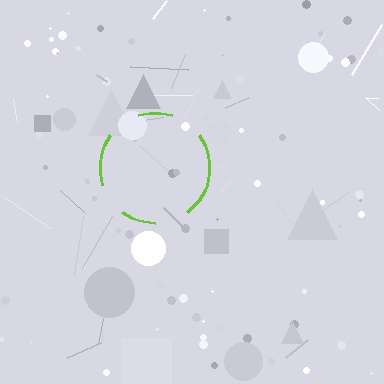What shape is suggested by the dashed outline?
The dashed outline suggests a circle.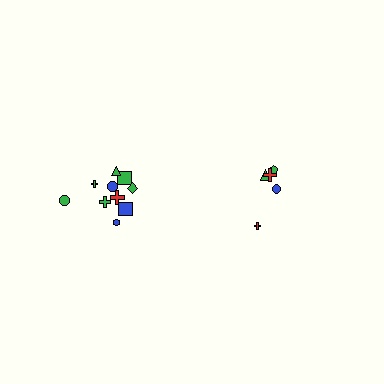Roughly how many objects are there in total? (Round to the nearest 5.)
Roughly 15 objects in total.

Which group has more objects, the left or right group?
The left group.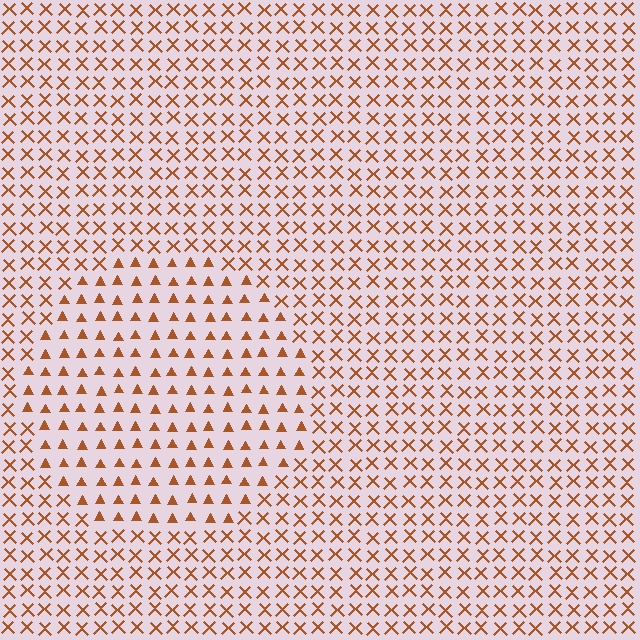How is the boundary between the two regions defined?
The boundary is defined by a change in element shape: triangles inside vs. X marks outside. All elements share the same color and spacing.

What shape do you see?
I see a circle.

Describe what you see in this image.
The image is filled with small brown elements arranged in a uniform grid. A circle-shaped region contains triangles, while the surrounding area contains X marks. The boundary is defined purely by the change in element shape.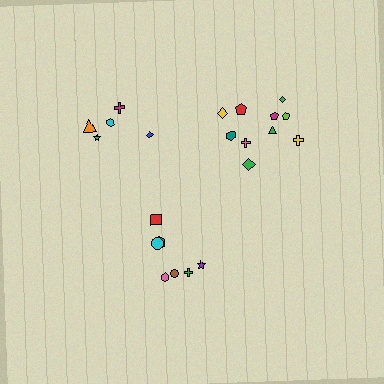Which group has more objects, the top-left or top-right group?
The top-right group.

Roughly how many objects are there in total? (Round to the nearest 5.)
Roughly 20 objects in total.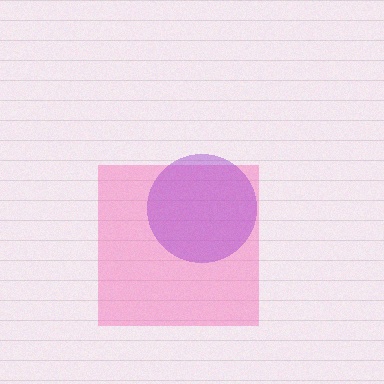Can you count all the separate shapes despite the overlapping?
Yes, there are 2 separate shapes.